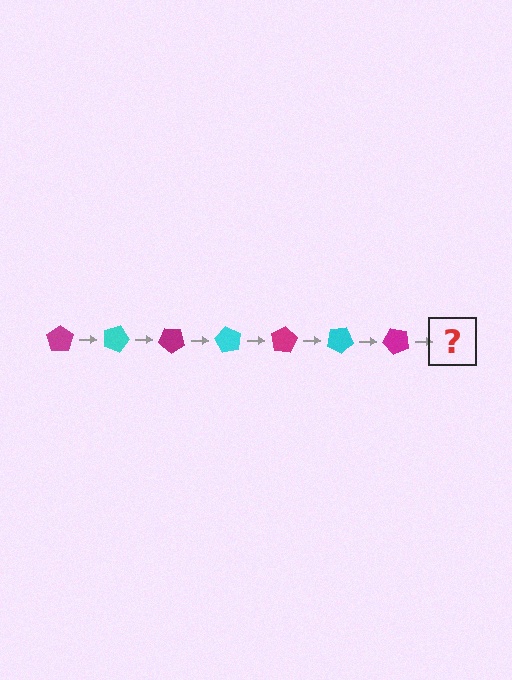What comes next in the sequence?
The next element should be a cyan pentagon, rotated 140 degrees from the start.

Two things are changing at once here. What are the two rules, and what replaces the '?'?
The two rules are that it rotates 20 degrees each step and the color cycles through magenta and cyan. The '?' should be a cyan pentagon, rotated 140 degrees from the start.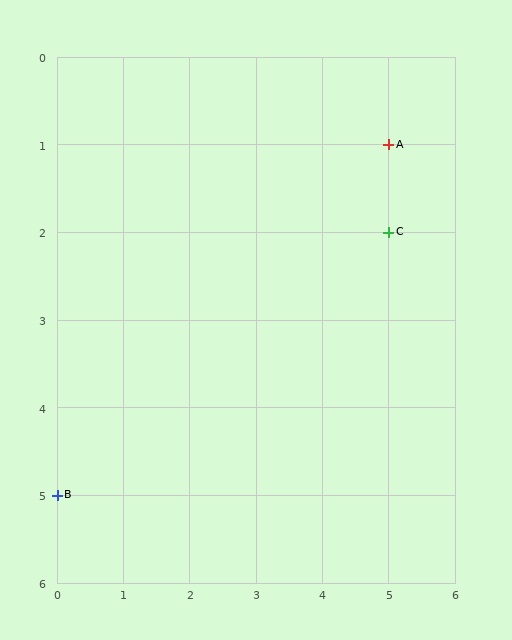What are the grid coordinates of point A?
Point A is at grid coordinates (5, 1).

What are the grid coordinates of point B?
Point B is at grid coordinates (0, 5).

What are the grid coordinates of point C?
Point C is at grid coordinates (5, 2).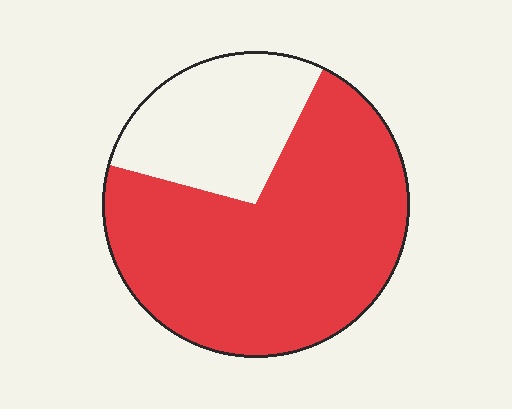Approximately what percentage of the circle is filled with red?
Approximately 70%.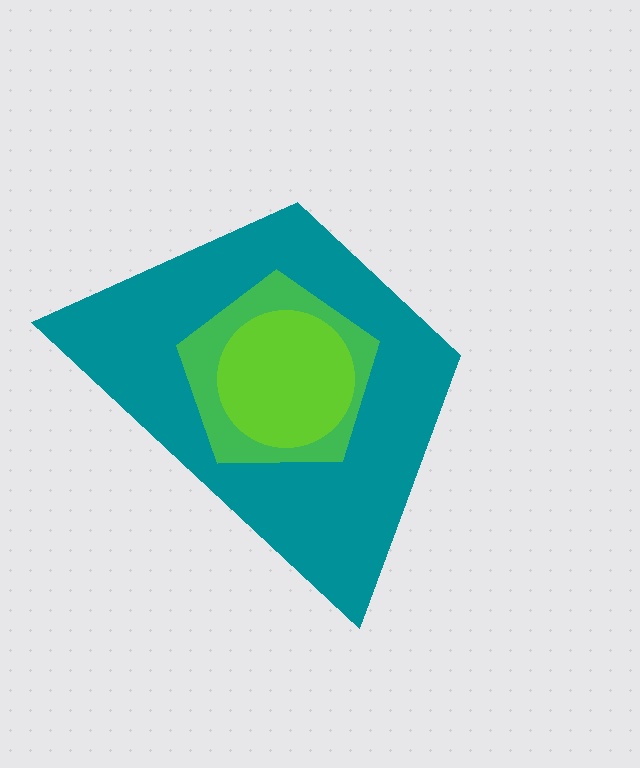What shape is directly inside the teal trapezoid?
The green pentagon.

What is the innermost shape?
The lime circle.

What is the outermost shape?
The teal trapezoid.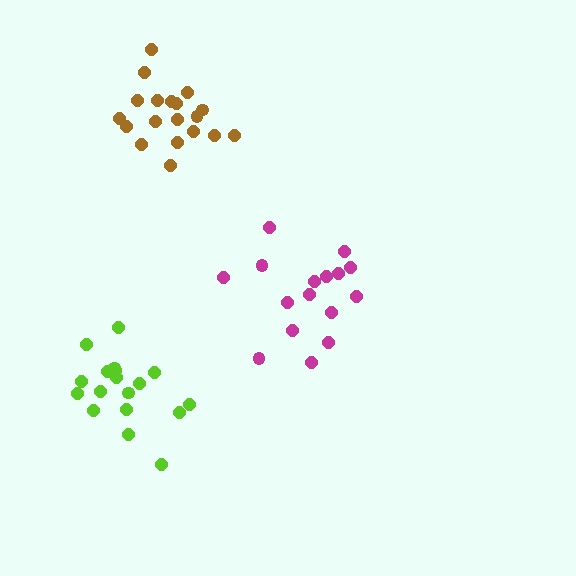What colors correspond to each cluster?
The clusters are colored: lime, brown, magenta.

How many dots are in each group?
Group 1: 18 dots, Group 2: 19 dots, Group 3: 16 dots (53 total).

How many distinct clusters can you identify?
There are 3 distinct clusters.